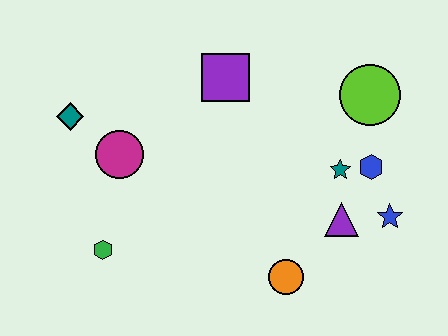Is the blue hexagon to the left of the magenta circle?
No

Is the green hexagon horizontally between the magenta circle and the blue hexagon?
No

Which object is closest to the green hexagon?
The magenta circle is closest to the green hexagon.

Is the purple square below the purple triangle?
No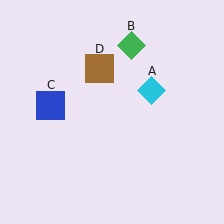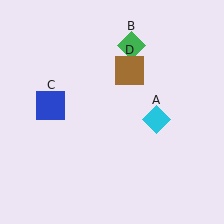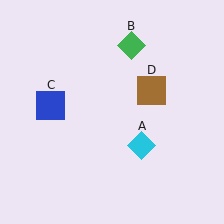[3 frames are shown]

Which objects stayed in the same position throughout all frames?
Green diamond (object B) and blue square (object C) remained stationary.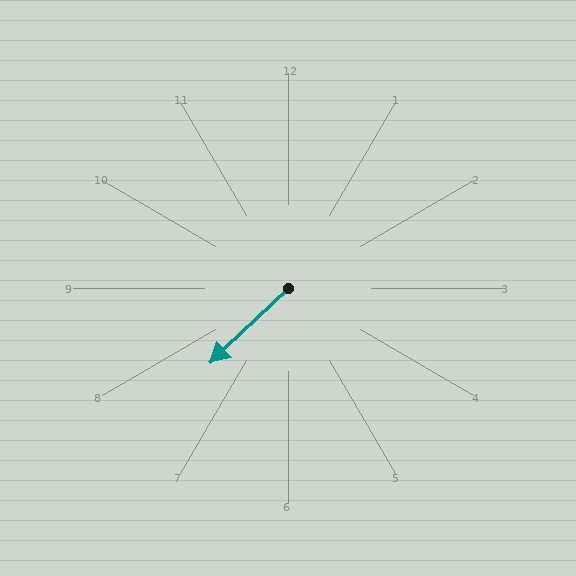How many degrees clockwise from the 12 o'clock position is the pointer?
Approximately 226 degrees.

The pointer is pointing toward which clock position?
Roughly 8 o'clock.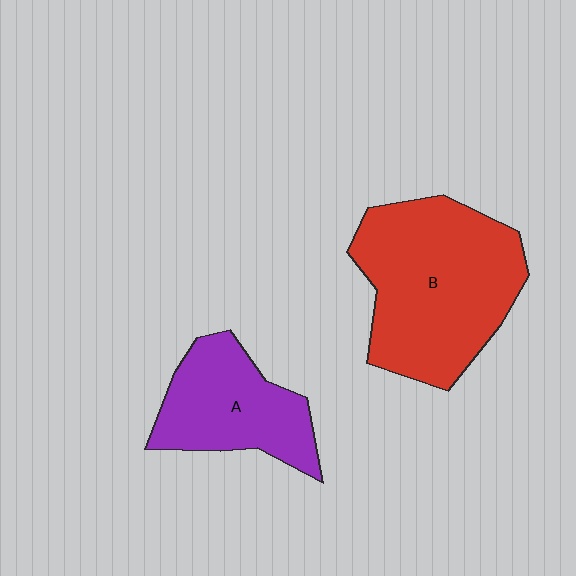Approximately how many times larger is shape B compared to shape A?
Approximately 1.7 times.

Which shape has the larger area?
Shape B (red).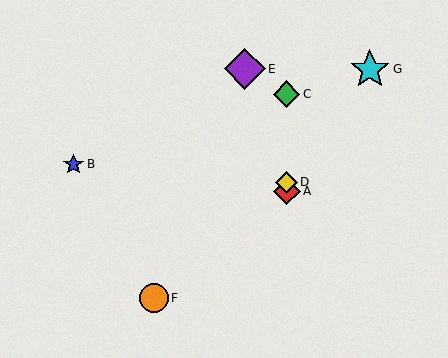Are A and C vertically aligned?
Yes, both are at x≈287.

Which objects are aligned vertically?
Objects A, C, D are aligned vertically.